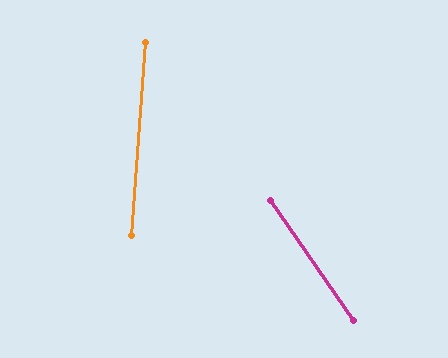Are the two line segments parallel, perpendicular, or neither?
Neither parallel nor perpendicular — they differ by about 39°.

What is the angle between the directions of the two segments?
Approximately 39 degrees.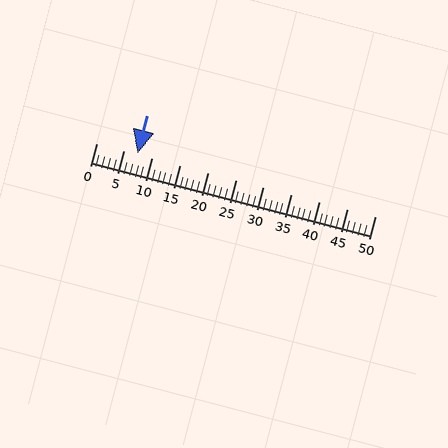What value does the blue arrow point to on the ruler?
The blue arrow points to approximately 7.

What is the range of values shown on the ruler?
The ruler shows values from 0 to 50.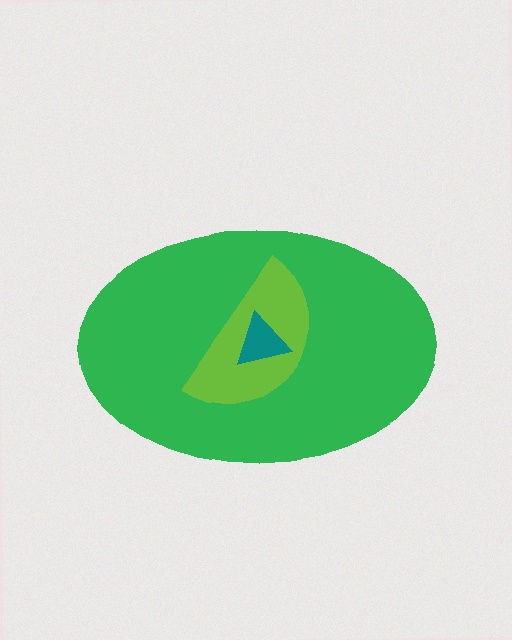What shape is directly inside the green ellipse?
The lime semicircle.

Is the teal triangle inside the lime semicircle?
Yes.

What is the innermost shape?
The teal triangle.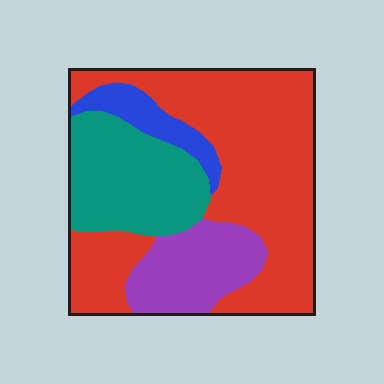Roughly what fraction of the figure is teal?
Teal takes up between a sixth and a third of the figure.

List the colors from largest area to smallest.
From largest to smallest: red, teal, purple, blue.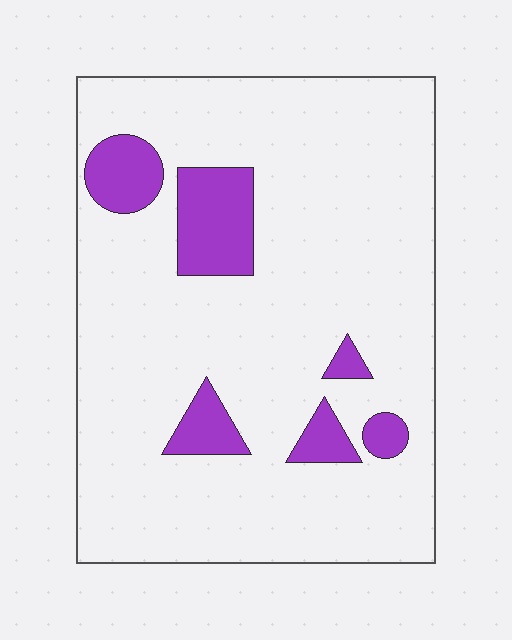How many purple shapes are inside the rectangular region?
6.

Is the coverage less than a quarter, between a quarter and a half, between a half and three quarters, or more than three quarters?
Less than a quarter.